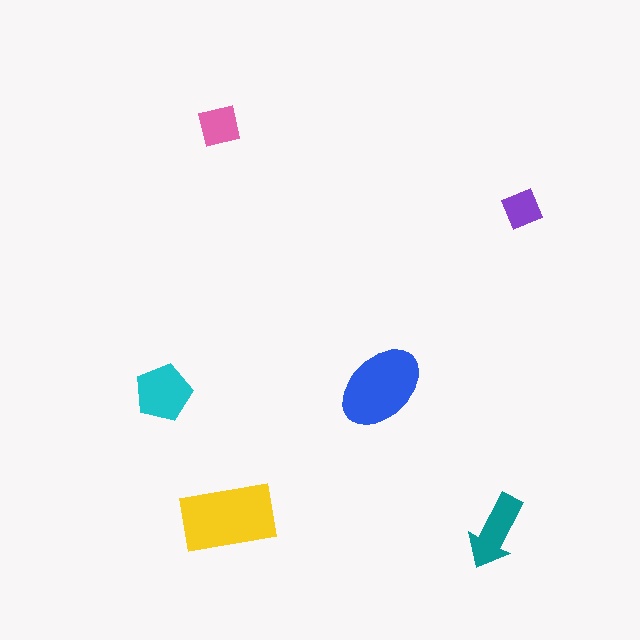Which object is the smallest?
The purple diamond.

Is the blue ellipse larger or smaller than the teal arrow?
Larger.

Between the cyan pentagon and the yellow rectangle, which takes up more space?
The yellow rectangle.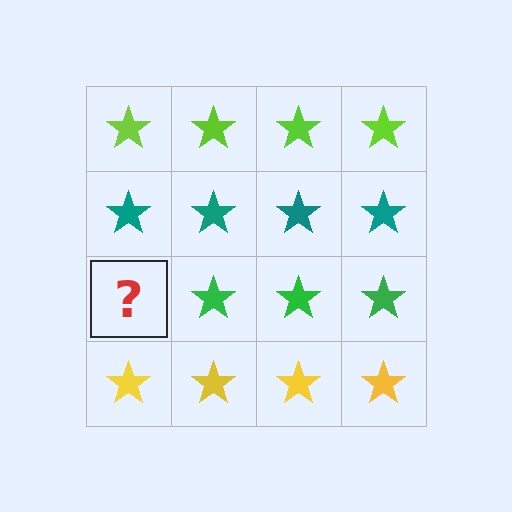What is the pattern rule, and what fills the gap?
The rule is that each row has a consistent color. The gap should be filled with a green star.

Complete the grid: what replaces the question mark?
The question mark should be replaced with a green star.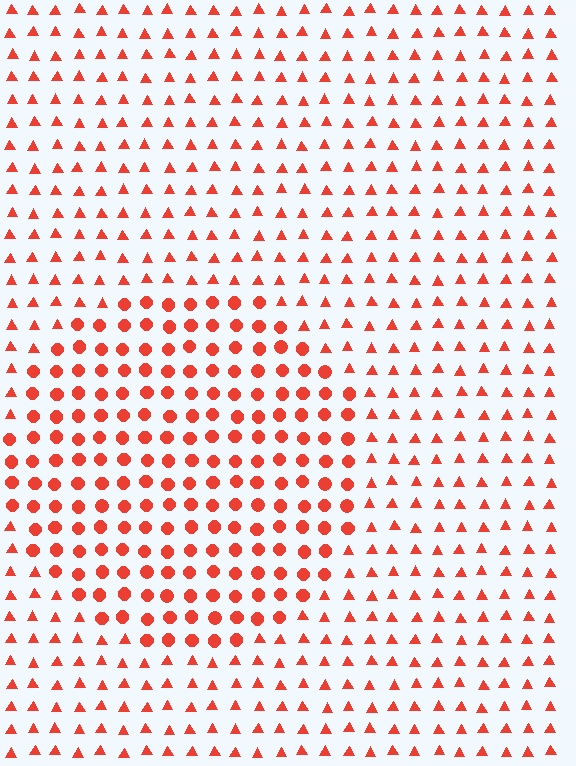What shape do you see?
I see a circle.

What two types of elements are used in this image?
The image uses circles inside the circle region and triangles outside it.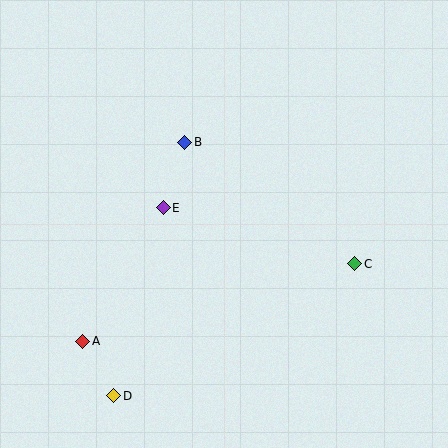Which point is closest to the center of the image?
Point E at (163, 208) is closest to the center.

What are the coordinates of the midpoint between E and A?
The midpoint between E and A is at (123, 275).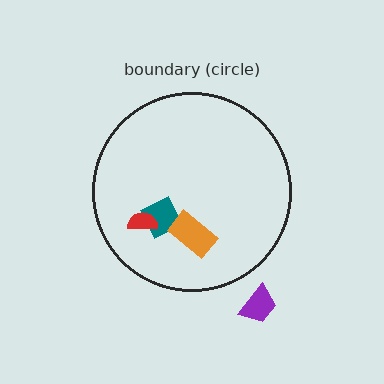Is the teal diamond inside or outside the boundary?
Inside.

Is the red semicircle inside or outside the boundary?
Inside.